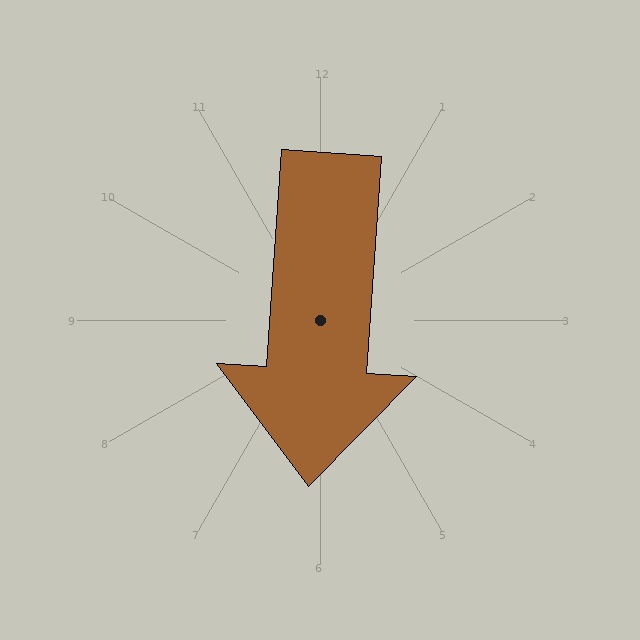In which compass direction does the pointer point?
South.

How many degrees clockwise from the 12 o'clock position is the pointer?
Approximately 184 degrees.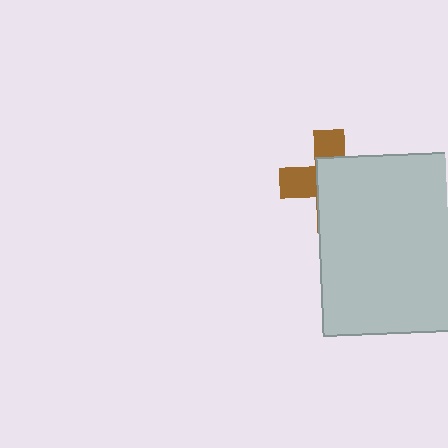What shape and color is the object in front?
The object in front is a light gray rectangle.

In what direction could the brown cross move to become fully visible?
The brown cross could move toward the upper-left. That would shift it out from behind the light gray rectangle entirely.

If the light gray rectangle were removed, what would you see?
You would see the complete brown cross.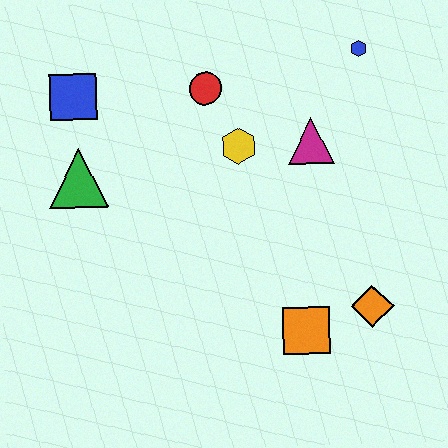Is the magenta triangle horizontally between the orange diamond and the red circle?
Yes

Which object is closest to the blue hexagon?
The magenta triangle is closest to the blue hexagon.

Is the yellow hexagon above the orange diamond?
Yes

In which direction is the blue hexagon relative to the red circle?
The blue hexagon is to the right of the red circle.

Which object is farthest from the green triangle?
The orange diamond is farthest from the green triangle.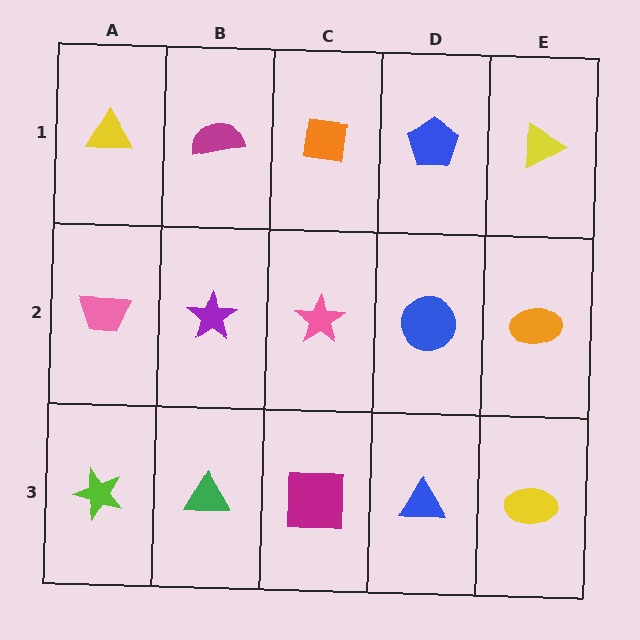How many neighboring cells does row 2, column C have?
4.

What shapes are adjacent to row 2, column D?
A blue pentagon (row 1, column D), a blue triangle (row 3, column D), a pink star (row 2, column C), an orange ellipse (row 2, column E).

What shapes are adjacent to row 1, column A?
A pink trapezoid (row 2, column A), a magenta semicircle (row 1, column B).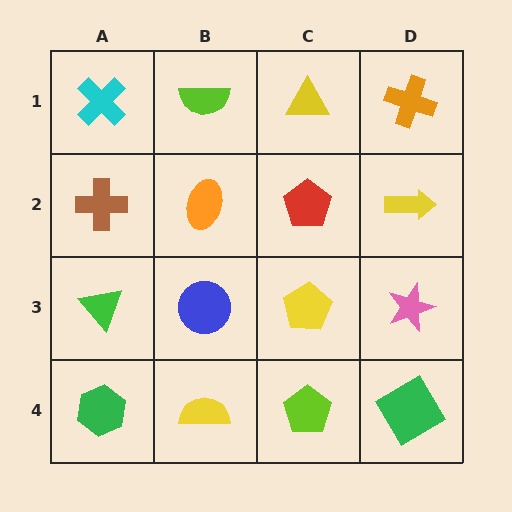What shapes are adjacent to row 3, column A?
A brown cross (row 2, column A), a green hexagon (row 4, column A), a blue circle (row 3, column B).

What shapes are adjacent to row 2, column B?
A lime semicircle (row 1, column B), a blue circle (row 3, column B), a brown cross (row 2, column A), a red pentagon (row 2, column C).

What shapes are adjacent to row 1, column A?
A brown cross (row 2, column A), a lime semicircle (row 1, column B).